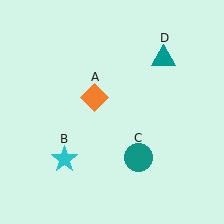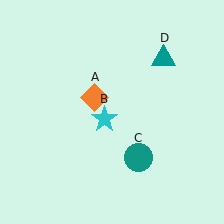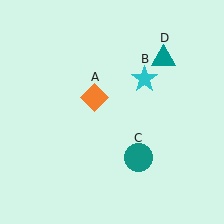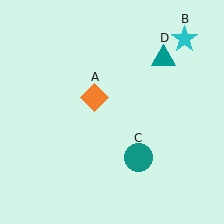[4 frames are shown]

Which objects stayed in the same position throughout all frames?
Orange diamond (object A) and teal circle (object C) and teal triangle (object D) remained stationary.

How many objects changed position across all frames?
1 object changed position: cyan star (object B).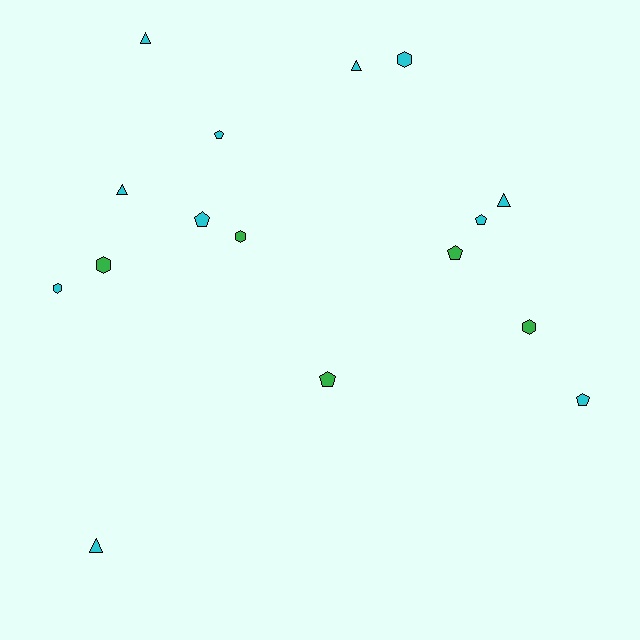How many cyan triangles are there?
There are 5 cyan triangles.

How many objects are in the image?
There are 16 objects.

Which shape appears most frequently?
Pentagon, with 6 objects.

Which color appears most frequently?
Cyan, with 11 objects.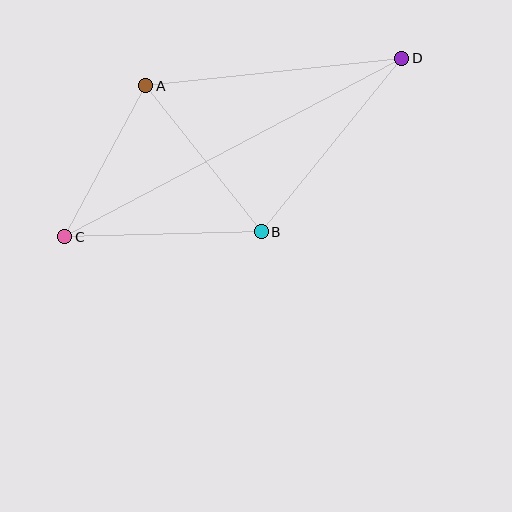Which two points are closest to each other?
Points A and C are closest to each other.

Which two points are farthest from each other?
Points C and D are farthest from each other.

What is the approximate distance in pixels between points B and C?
The distance between B and C is approximately 196 pixels.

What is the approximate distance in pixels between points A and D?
The distance between A and D is approximately 257 pixels.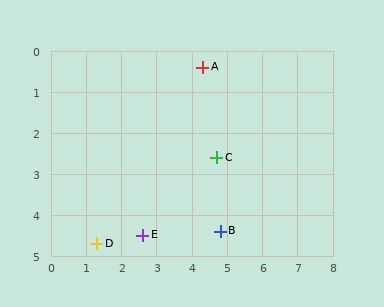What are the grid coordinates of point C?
Point C is at approximately (4.7, 2.6).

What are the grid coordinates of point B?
Point B is at approximately (4.8, 4.4).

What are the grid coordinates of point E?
Point E is at approximately (2.6, 4.5).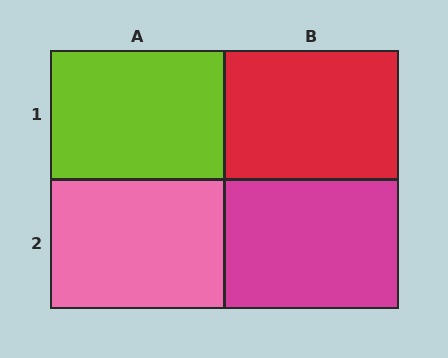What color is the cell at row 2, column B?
Magenta.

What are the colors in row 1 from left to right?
Lime, red.